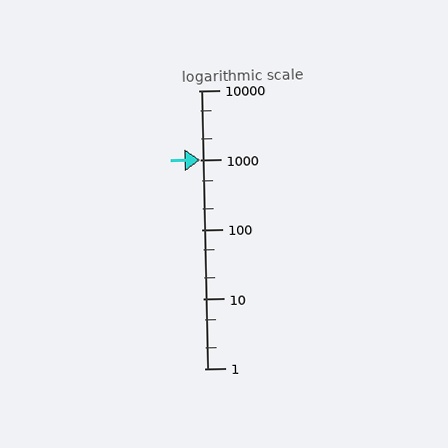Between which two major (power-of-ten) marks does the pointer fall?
The pointer is between 1000 and 10000.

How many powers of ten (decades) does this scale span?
The scale spans 4 decades, from 1 to 10000.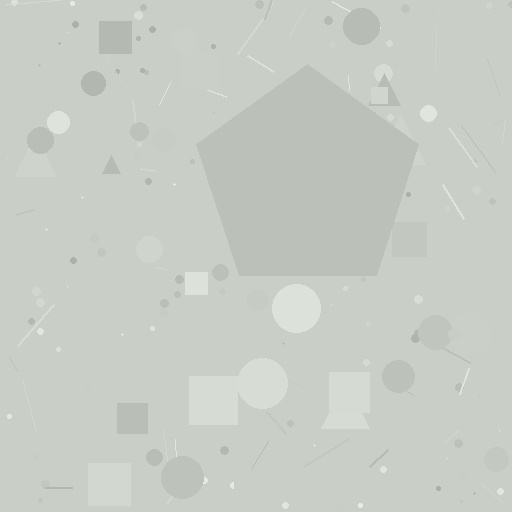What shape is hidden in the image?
A pentagon is hidden in the image.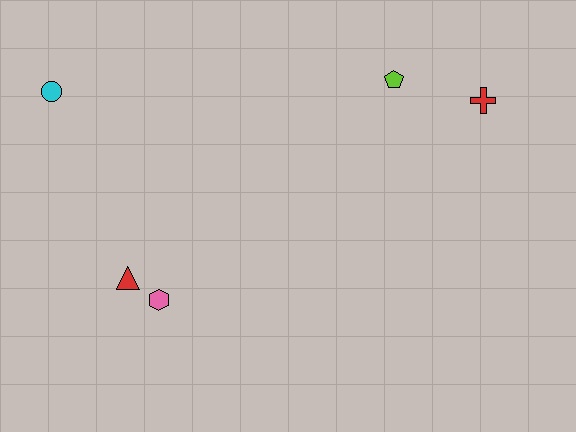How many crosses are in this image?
There is 1 cross.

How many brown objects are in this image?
There are no brown objects.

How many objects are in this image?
There are 5 objects.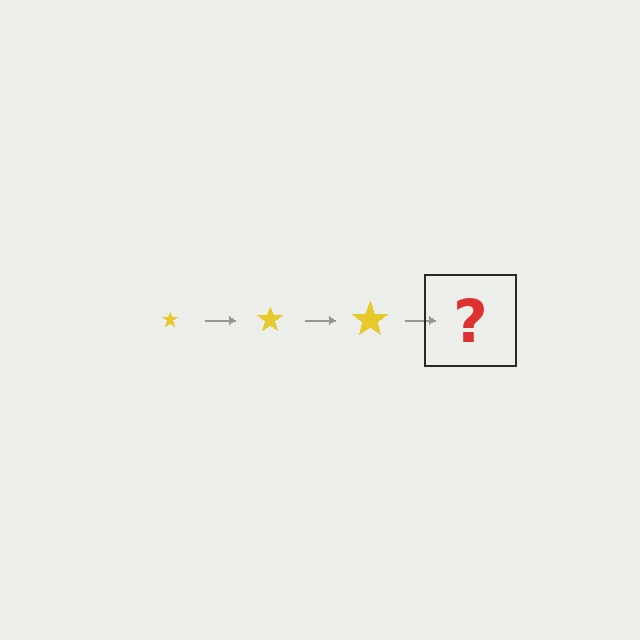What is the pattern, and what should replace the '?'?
The pattern is that the star gets progressively larger each step. The '?' should be a yellow star, larger than the previous one.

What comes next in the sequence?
The next element should be a yellow star, larger than the previous one.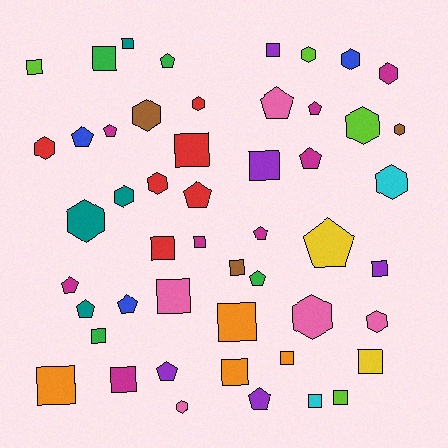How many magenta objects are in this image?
There are 8 magenta objects.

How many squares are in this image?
There are 20 squares.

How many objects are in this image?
There are 50 objects.